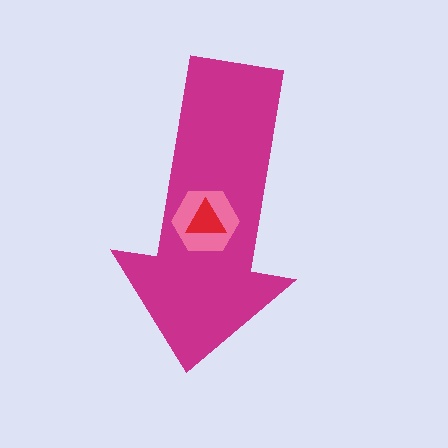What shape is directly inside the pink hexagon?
The red triangle.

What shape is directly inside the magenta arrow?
The pink hexagon.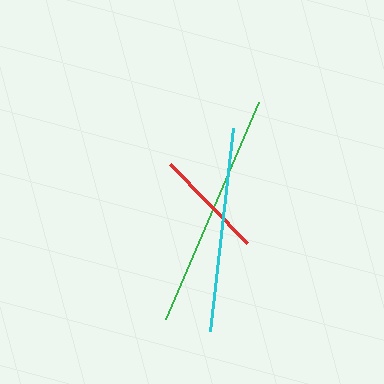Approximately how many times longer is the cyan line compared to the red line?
The cyan line is approximately 1.9 times the length of the red line.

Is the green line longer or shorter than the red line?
The green line is longer than the red line.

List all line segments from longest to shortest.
From longest to shortest: green, cyan, red.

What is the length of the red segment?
The red segment is approximately 110 pixels long.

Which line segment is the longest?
The green line is the longest at approximately 235 pixels.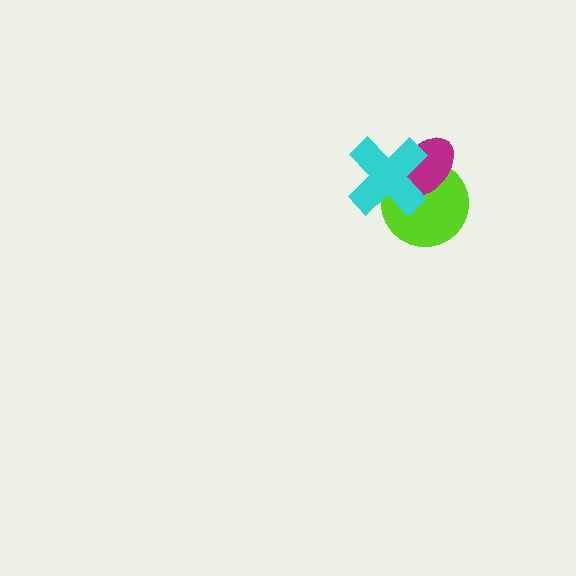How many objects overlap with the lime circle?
2 objects overlap with the lime circle.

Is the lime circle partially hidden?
Yes, it is partially covered by another shape.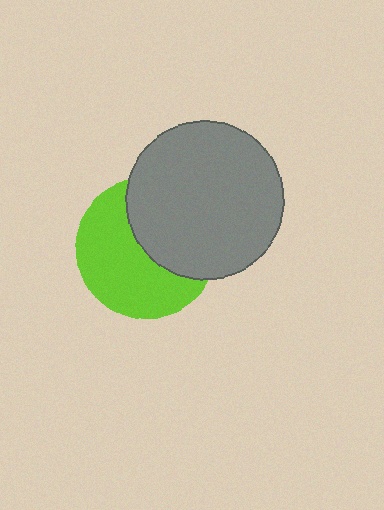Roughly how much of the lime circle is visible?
About half of it is visible (roughly 56%).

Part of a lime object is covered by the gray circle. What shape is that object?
It is a circle.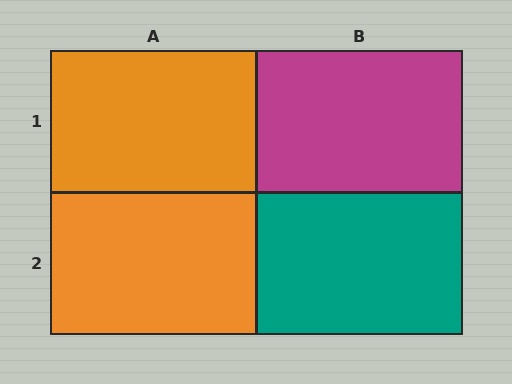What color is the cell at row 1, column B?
Magenta.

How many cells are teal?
1 cell is teal.